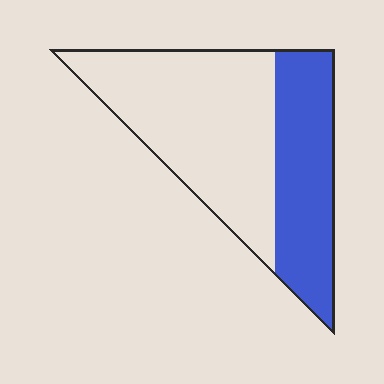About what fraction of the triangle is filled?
About three eighths (3/8).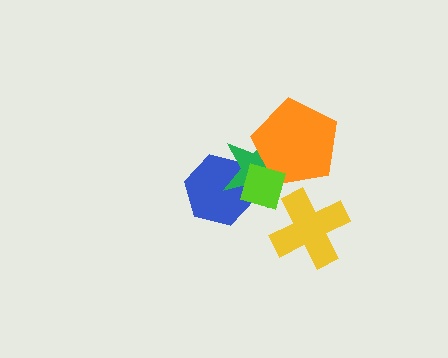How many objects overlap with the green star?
3 objects overlap with the green star.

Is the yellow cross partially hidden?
No, no other shape covers it.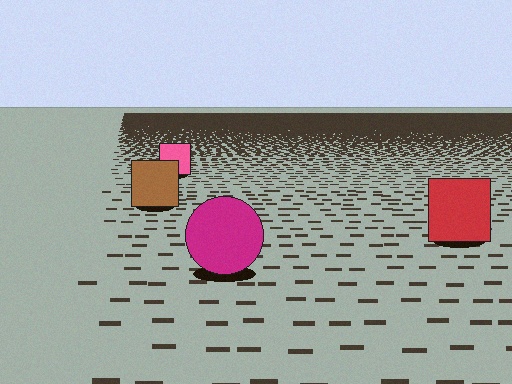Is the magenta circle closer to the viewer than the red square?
Yes. The magenta circle is closer — you can tell from the texture gradient: the ground texture is coarser near it.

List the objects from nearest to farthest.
From nearest to farthest: the magenta circle, the red square, the brown square, the pink square.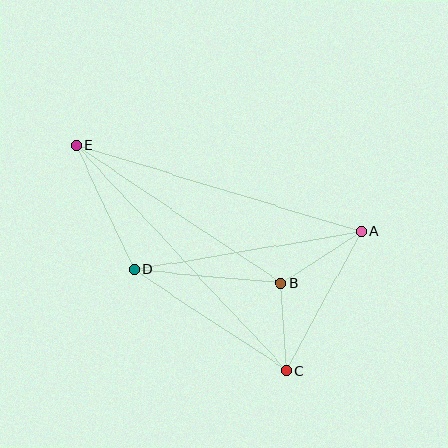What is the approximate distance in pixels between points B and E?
The distance between B and E is approximately 247 pixels.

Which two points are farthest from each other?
Points C and E are farthest from each other.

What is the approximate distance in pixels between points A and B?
The distance between A and B is approximately 95 pixels.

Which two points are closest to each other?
Points B and C are closest to each other.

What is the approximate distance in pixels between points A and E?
The distance between A and E is approximately 298 pixels.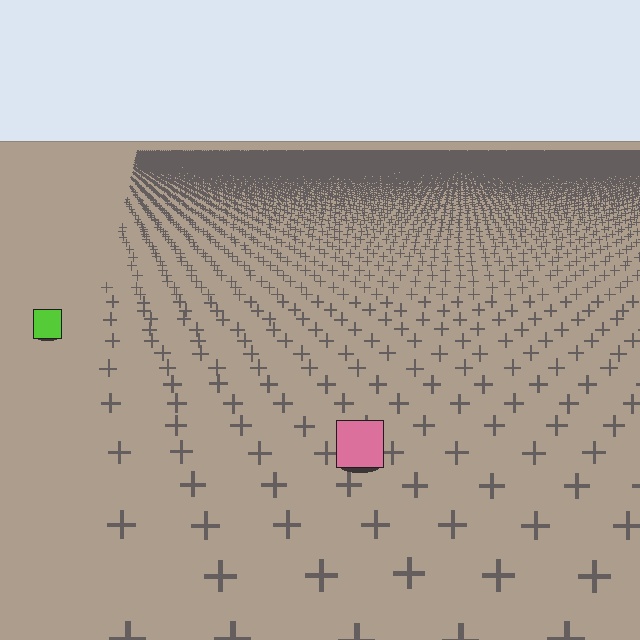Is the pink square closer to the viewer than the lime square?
Yes. The pink square is closer — you can tell from the texture gradient: the ground texture is coarser near it.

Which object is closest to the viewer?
The pink square is closest. The texture marks near it are larger and more spread out.